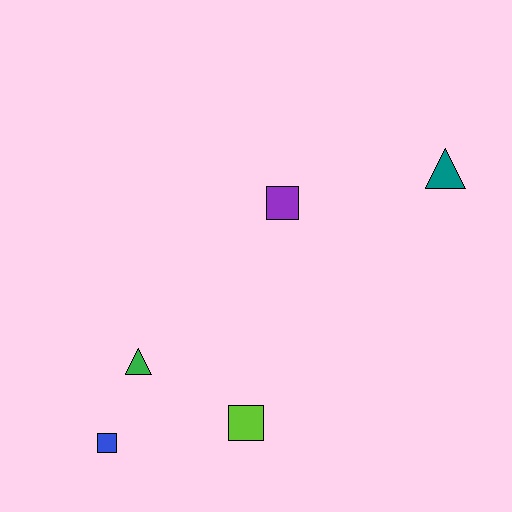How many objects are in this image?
There are 5 objects.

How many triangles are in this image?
There are 2 triangles.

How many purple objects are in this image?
There is 1 purple object.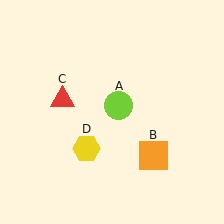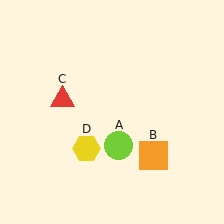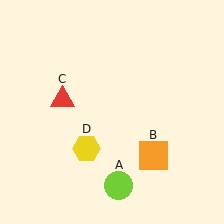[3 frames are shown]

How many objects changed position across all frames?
1 object changed position: lime circle (object A).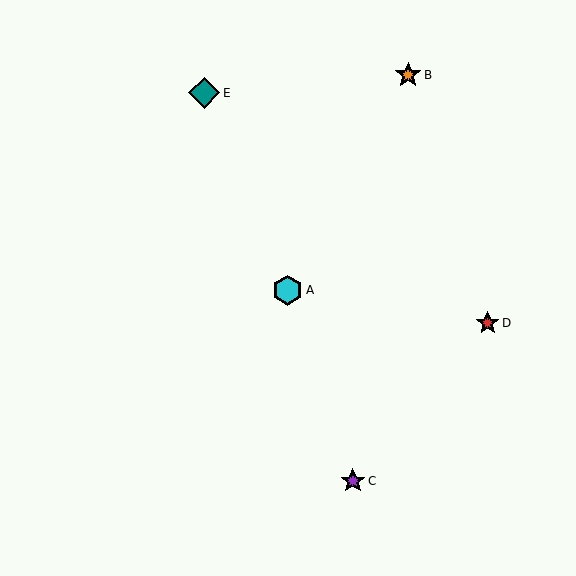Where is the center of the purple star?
The center of the purple star is at (353, 481).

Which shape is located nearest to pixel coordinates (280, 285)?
The cyan hexagon (labeled A) at (287, 290) is nearest to that location.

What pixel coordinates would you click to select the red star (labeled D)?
Click at (488, 323) to select the red star D.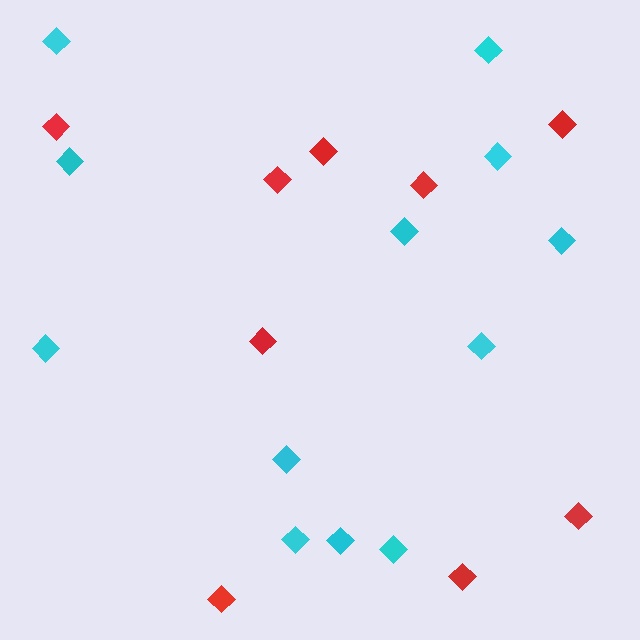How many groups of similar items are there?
There are 2 groups: one group of red diamonds (9) and one group of cyan diamonds (12).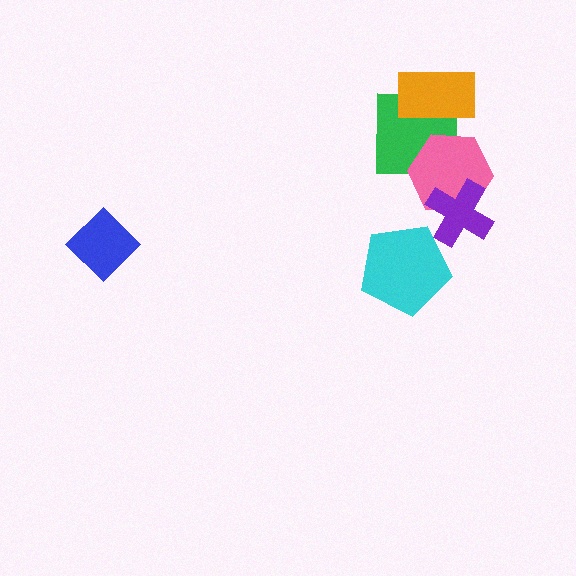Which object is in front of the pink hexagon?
The purple cross is in front of the pink hexagon.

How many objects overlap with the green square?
2 objects overlap with the green square.